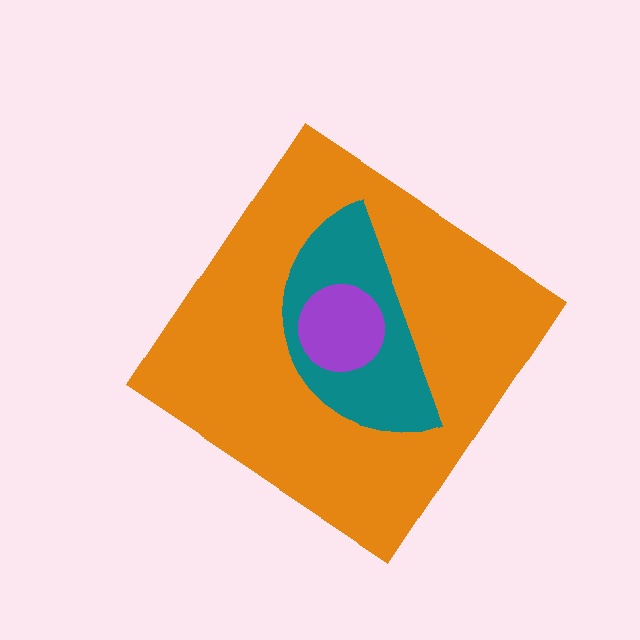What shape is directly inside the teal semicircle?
The purple circle.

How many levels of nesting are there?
3.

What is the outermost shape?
The orange diamond.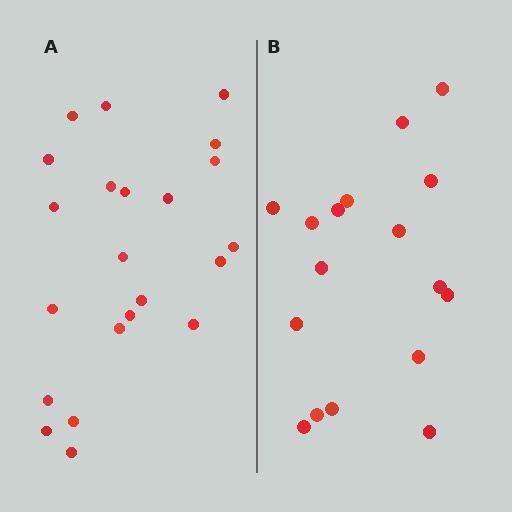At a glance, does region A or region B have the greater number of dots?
Region A (the left region) has more dots.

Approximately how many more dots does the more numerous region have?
Region A has about 5 more dots than region B.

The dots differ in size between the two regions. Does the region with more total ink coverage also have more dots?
No. Region B has more total ink coverage because its dots are larger, but region A actually contains more individual dots. Total area can be misleading — the number of items is what matters here.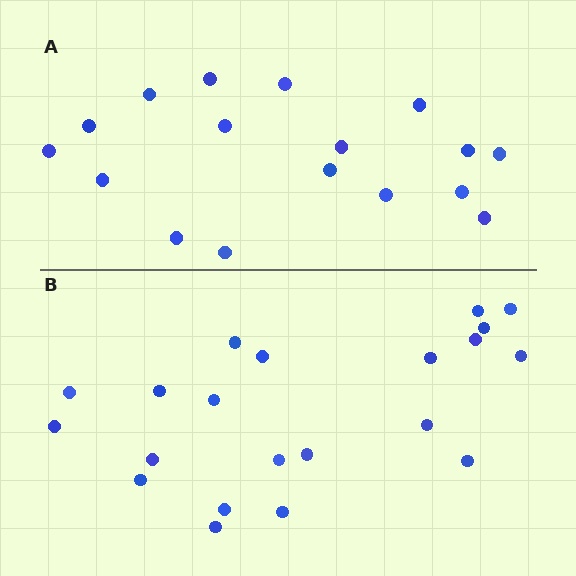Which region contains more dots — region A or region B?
Region B (the bottom region) has more dots.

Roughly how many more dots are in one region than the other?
Region B has about 4 more dots than region A.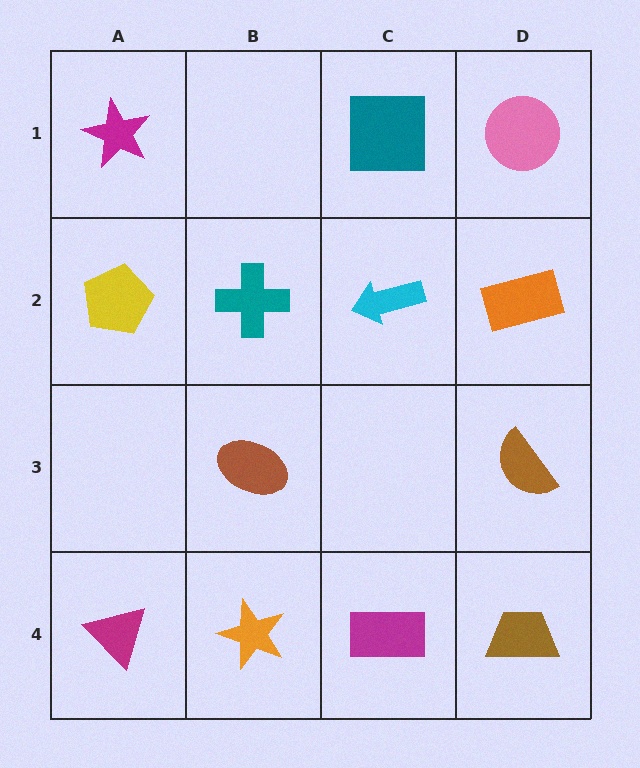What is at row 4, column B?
An orange star.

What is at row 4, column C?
A magenta rectangle.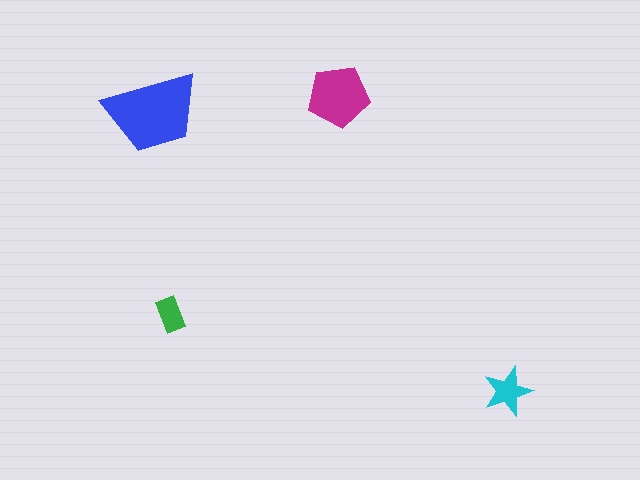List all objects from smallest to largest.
The green rectangle, the cyan star, the magenta pentagon, the blue trapezoid.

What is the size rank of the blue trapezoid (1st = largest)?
1st.